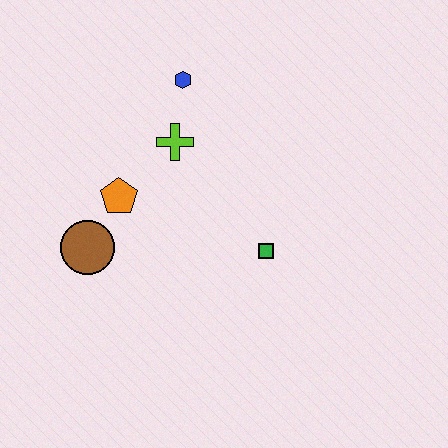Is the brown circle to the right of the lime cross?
No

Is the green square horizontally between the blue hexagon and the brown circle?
No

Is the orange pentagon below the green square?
No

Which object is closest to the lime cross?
The blue hexagon is closest to the lime cross.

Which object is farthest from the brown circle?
The blue hexagon is farthest from the brown circle.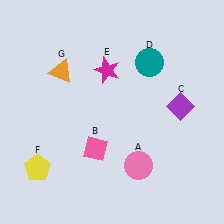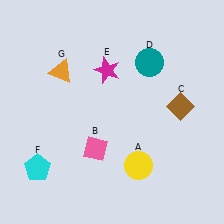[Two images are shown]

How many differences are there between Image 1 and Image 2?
There are 3 differences between the two images.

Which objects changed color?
A changed from pink to yellow. C changed from purple to brown. F changed from yellow to cyan.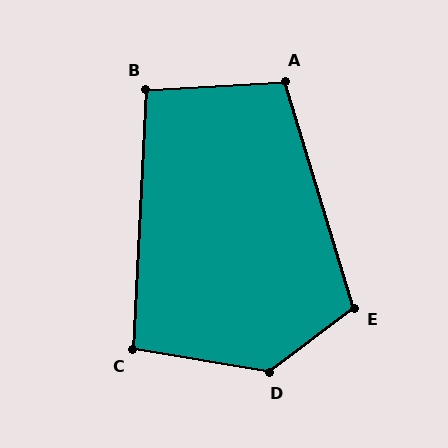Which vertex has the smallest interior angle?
B, at approximately 96 degrees.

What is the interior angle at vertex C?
Approximately 97 degrees (obtuse).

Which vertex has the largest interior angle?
D, at approximately 133 degrees.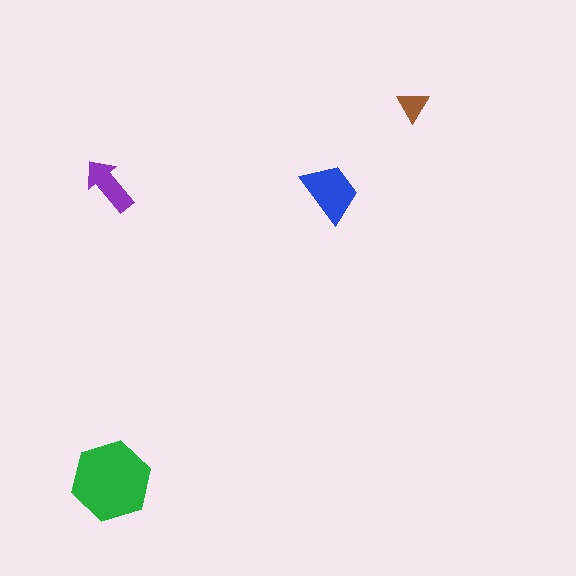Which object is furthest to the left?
The purple arrow is leftmost.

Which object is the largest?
The green hexagon.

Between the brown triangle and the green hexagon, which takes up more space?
The green hexagon.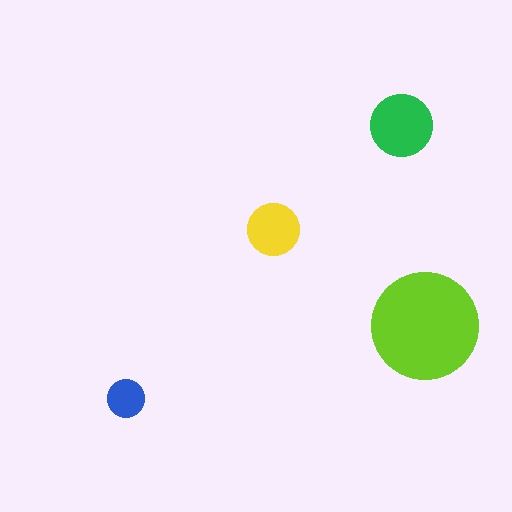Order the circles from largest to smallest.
the lime one, the green one, the yellow one, the blue one.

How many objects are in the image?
There are 4 objects in the image.